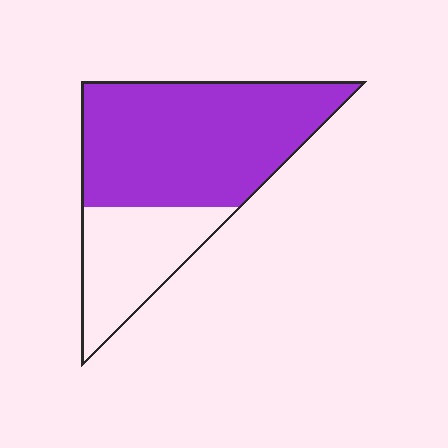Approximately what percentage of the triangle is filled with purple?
Approximately 70%.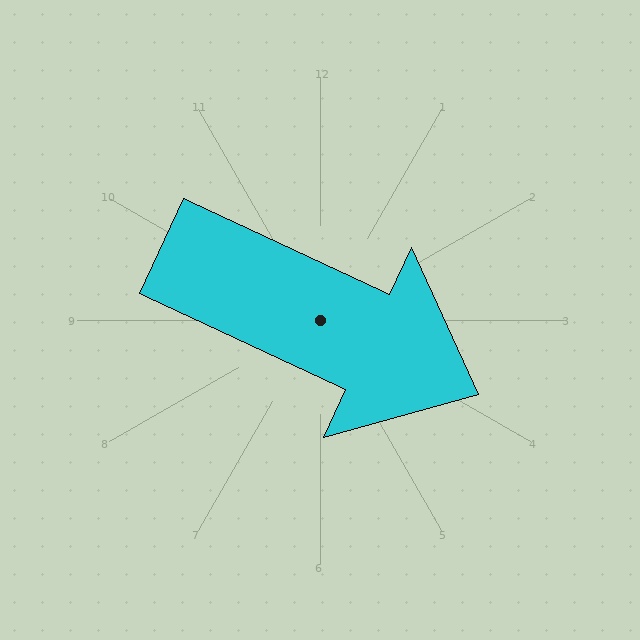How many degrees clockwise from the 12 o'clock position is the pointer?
Approximately 115 degrees.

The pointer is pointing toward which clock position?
Roughly 4 o'clock.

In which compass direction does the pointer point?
Southeast.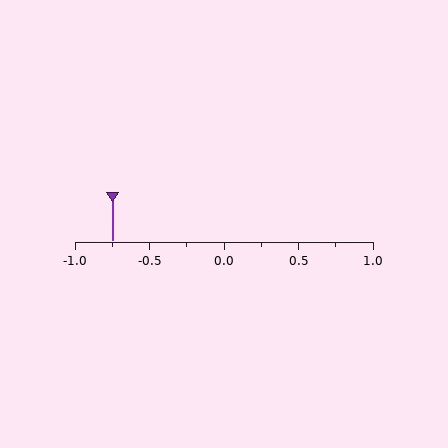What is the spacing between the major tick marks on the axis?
The major ticks are spaced 0.5 apart.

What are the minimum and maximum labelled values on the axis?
The axis runs from -1.0 to 1.0.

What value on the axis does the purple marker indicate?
The marker indicates approximately -0.75.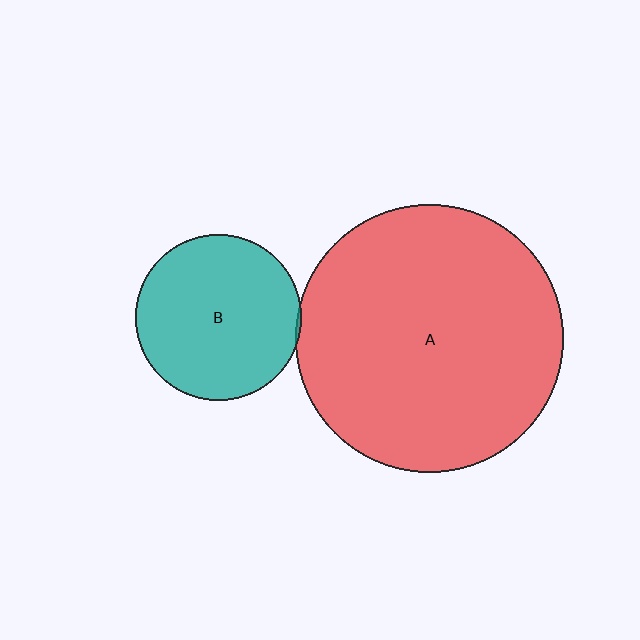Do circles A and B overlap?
Yes.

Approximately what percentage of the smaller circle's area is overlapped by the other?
Approximately 5%.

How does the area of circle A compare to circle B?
Approximately 2.6 times.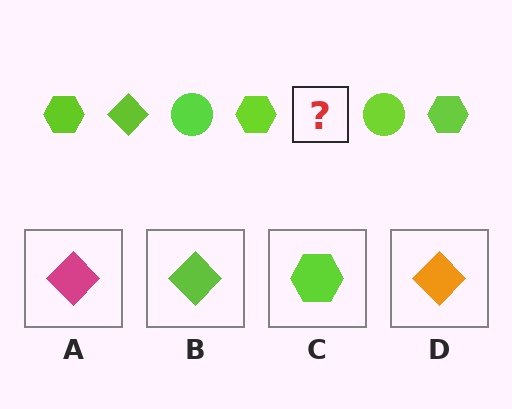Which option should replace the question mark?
Option B.